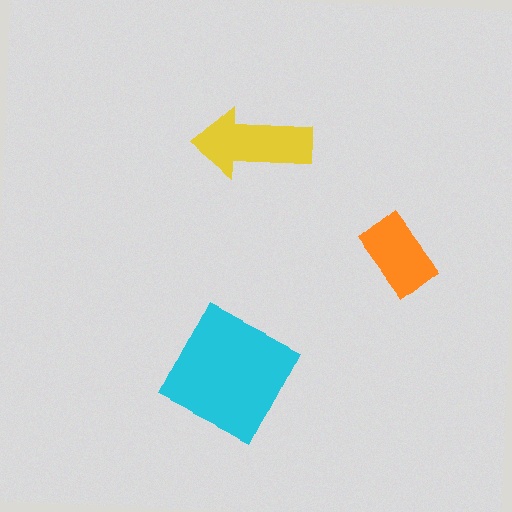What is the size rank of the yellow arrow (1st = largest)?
2nd.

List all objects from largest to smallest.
The cyan square, the yellow arrow, the orange rectangle.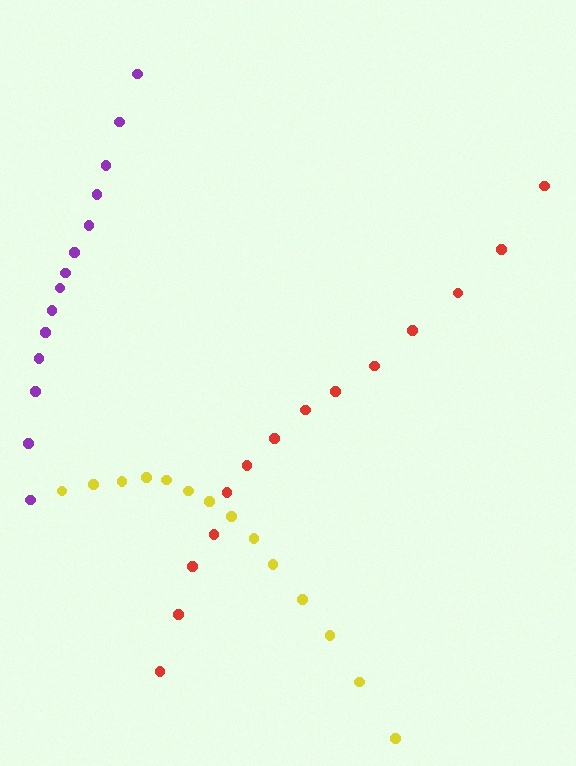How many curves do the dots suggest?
There are 3 distinct paths.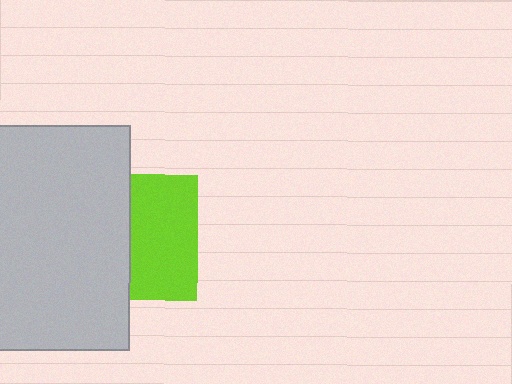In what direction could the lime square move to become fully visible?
The lime square could move right. That would shift it out from behind the light gray rectangle entirely.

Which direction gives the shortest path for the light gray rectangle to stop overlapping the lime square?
Moving left gives the shortest separation.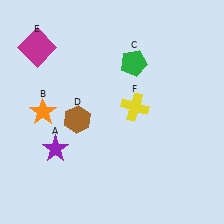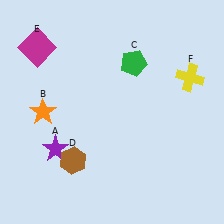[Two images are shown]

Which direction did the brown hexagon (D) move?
The brown hexagon (D) moved down.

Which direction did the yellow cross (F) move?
The yellow cross (F) moved right.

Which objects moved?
The objects that moved are: the brown hexagon (D), the yellow cross (F).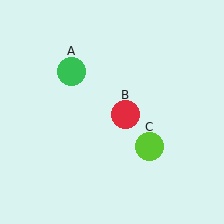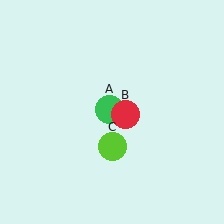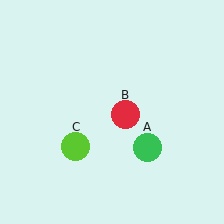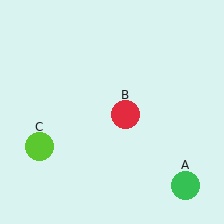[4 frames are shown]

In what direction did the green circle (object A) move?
The green circle (object A) moved down and to the right.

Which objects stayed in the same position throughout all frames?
Red circle (object B) remained stationary.